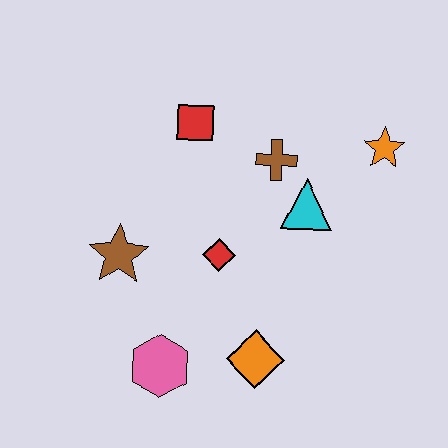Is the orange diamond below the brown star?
Yes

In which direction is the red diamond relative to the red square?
The red diamond is below the red square.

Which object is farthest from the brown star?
The orange star is farthest from the brown star.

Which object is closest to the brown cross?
The cyan triangle is closest to the brown cross.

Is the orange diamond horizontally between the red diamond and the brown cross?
Yes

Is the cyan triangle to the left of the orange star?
Yes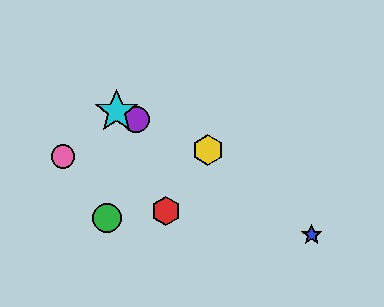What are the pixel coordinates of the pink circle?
The pink circle is at (63, 156).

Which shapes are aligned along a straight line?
The yellow hexagon, the purple circle, the orange star, the cyan star are aligned along a straight line.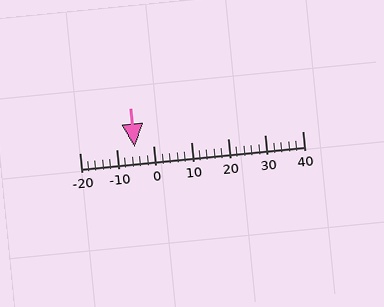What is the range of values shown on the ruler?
The ruler shows values from -20 to 40.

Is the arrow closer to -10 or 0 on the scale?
The arrow is closer to -10.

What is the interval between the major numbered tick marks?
The major tick marks are spaced 10 units apart.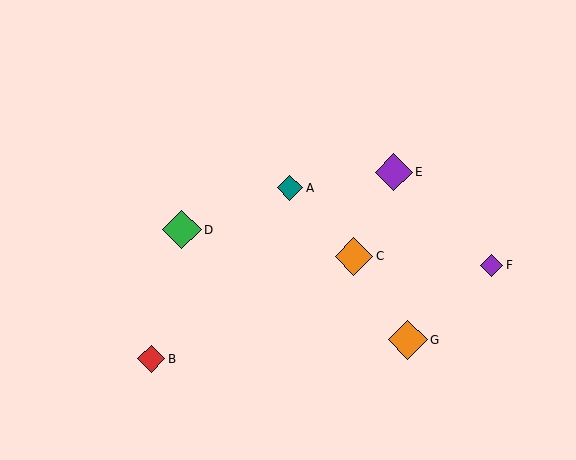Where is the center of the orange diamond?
The center of the orange diamond is at (354, 256).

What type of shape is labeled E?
Shape E is a purple diamond.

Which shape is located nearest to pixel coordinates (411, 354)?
The orange diamond (labeled G) at (408, 340) is nearest to that location.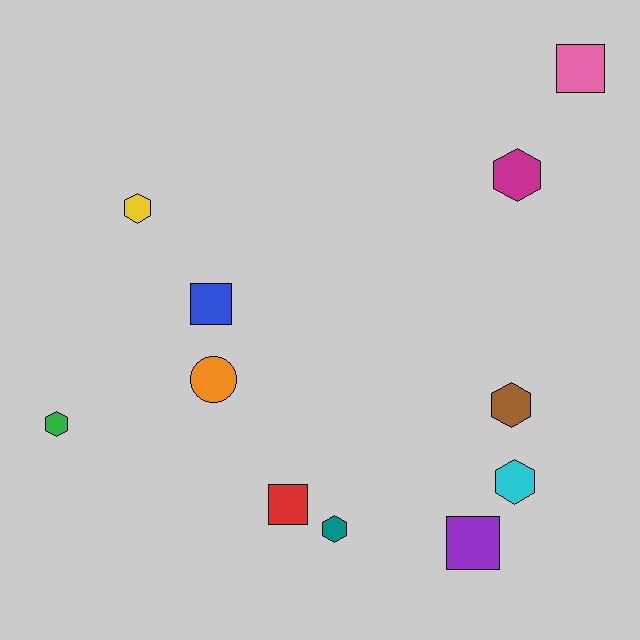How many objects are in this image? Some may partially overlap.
There are 11 objects.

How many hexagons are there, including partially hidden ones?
There are 6 hexagons.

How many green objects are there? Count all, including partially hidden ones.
There is 1 green object.